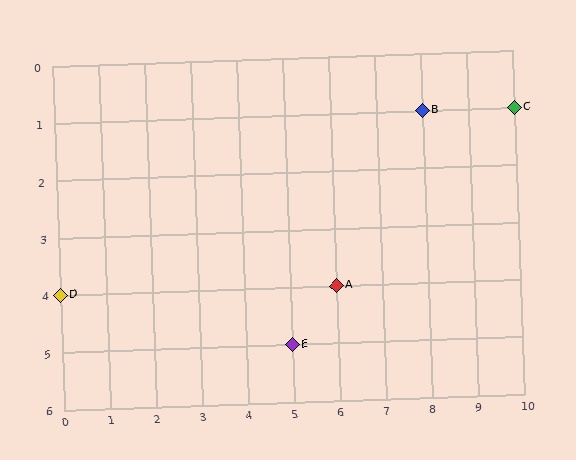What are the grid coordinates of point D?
Point D is at grid coordinates (0, 4).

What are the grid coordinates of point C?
Point C is at grid coordinates (10, 1).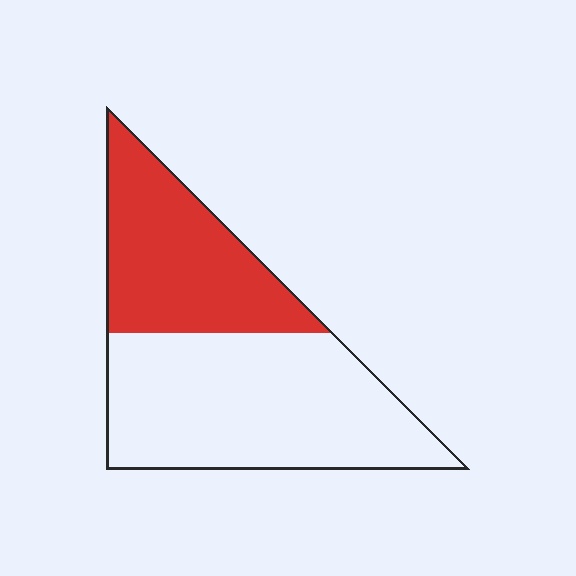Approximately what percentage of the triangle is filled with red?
Approximately 40%.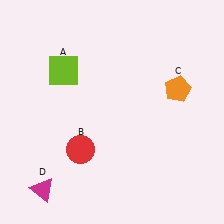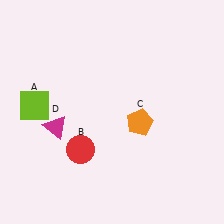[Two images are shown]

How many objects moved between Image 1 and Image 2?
3 objects moved between the two images.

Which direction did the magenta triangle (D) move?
The magenta triangle (D) moved up.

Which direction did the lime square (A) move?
The lime square (A) moved down.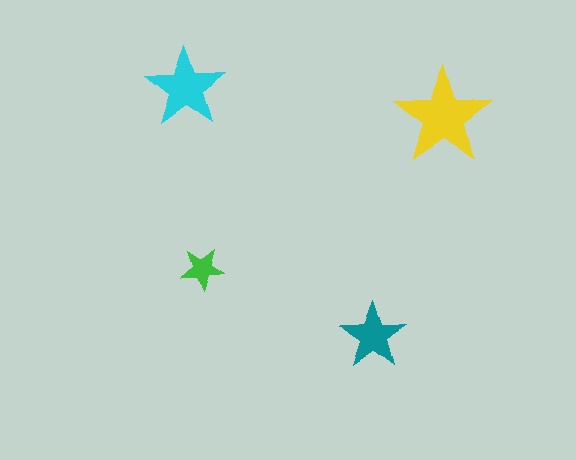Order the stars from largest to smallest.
the yellow one, the cyan one, the teal one, the green one.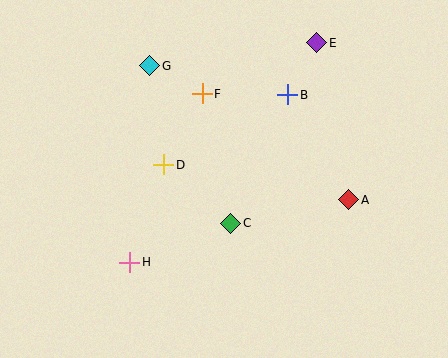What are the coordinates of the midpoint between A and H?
The midpoint between A and H is at (239, 231).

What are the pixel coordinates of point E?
Point E is at (317, 43).